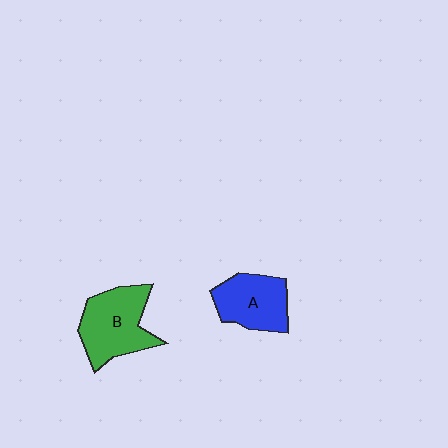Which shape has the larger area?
Shape B (green).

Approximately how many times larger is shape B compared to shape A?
Approximately 1.2 times.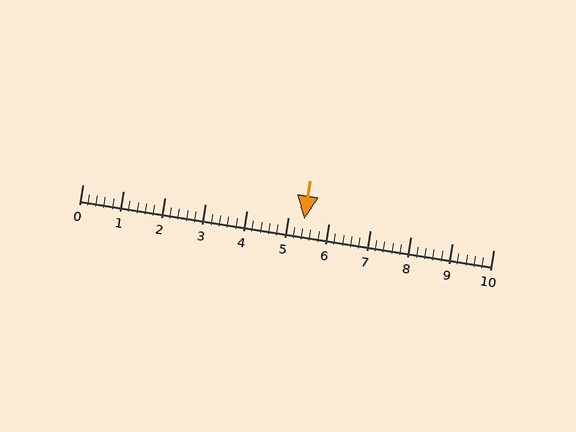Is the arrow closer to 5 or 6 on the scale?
The arrow is closer to 5.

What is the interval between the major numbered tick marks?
The major tick marks are spaced 1 units apart.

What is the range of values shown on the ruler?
The ruler shows values from 0 to 10.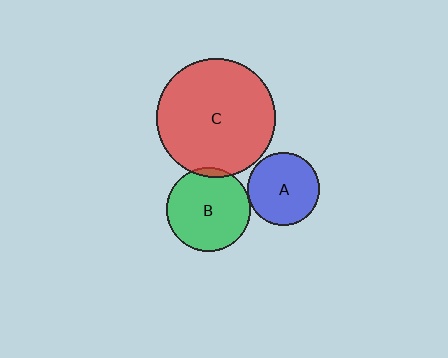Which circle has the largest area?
Circle C (red).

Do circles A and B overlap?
Yes.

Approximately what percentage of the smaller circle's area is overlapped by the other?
Approximately 5%.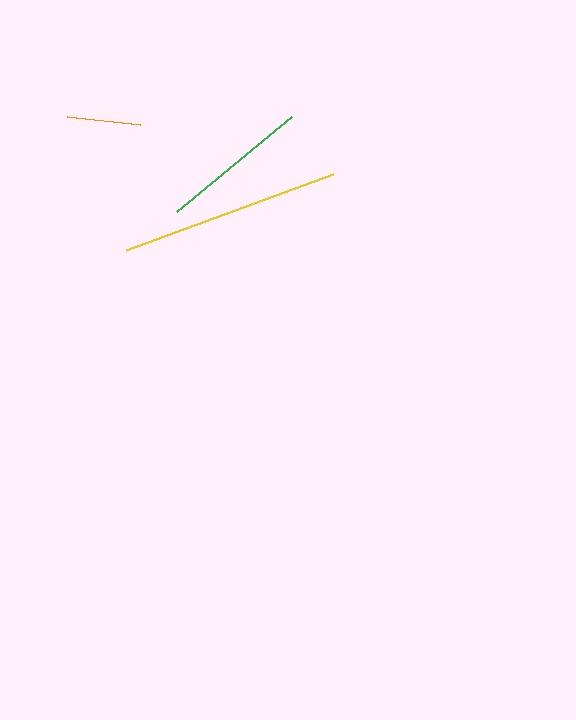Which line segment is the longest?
The yellow line is the longest at approximately 220 pixels.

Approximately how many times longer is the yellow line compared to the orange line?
The yellow line is approximately 3.0 times the length of the orange line.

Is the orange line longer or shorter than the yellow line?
The yellow line is longer than the orange line.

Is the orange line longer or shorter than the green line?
The green line is longer than the orange line.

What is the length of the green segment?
The green segment is approximately 149 pixels long.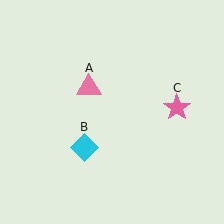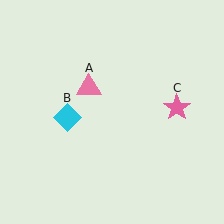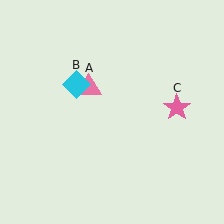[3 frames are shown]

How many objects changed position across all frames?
1 object changed position: cyan diamond (object B).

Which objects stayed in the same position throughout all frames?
Pink triangle (object A) and pink star (object C) remained stationary.